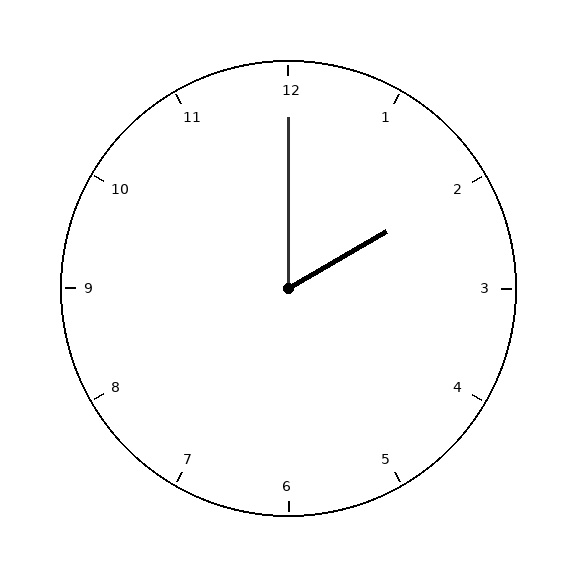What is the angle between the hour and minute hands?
Approximately 60 degrees.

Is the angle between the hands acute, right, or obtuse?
It is acute.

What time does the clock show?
2:00.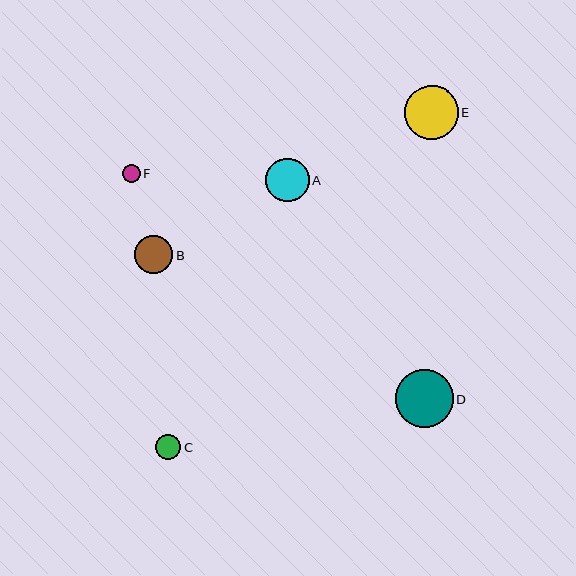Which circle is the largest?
Circle D is the largest with a size of approximately 58 pixels.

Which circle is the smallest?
Circle F is the smallest with a size of approximately 18 pixels.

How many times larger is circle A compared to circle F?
Circle A is approximately 2.4 times the size of circle F.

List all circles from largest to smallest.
From largest to smallest: D, E, A, B, C, F.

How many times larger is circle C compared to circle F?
Circle C is approximately 1.4 times the size of circle F.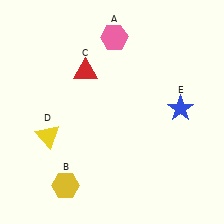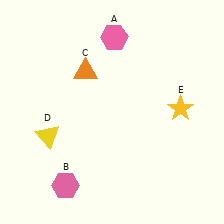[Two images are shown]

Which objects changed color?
B changed from yellow to pink. C changed from red to orange. E changed from blue to yellow.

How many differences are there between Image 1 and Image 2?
There are 3 differences between the two images.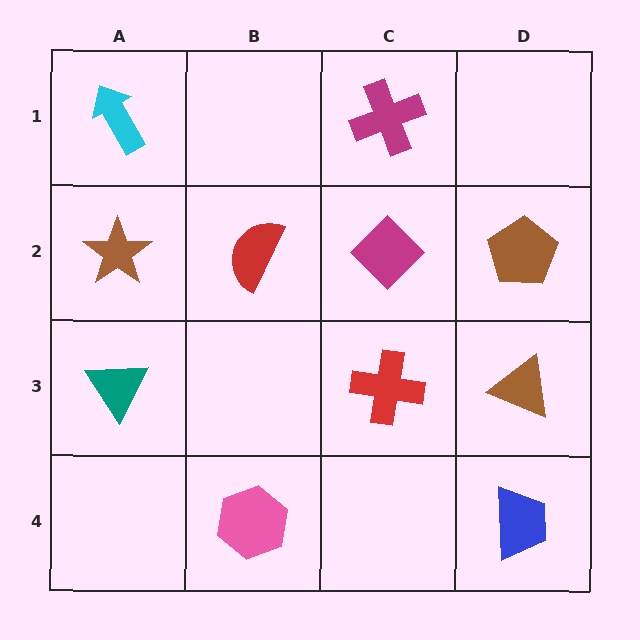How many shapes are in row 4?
2 shapes.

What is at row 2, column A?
A brown star.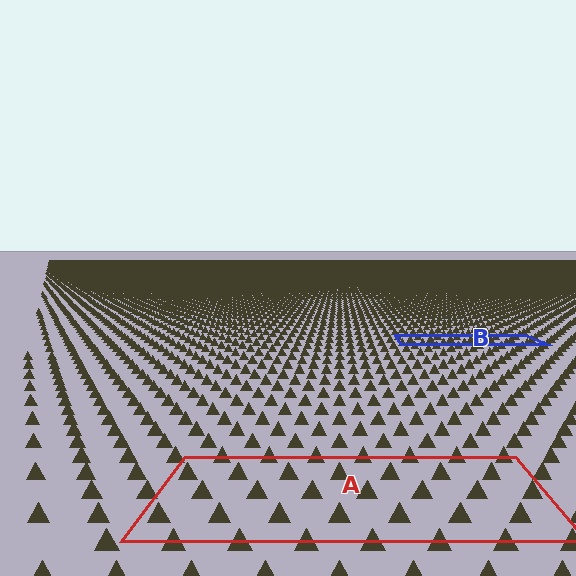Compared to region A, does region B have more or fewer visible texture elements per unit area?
Region B has more texture elements per unit area — they are packed more densely because it is farther away.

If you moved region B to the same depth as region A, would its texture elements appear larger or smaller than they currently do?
They would appear larger. At a closer depth, the same texture elements are projected at a bigger on-screen size.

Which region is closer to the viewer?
Region A is closer. The texture elements there are larger and more spread out.